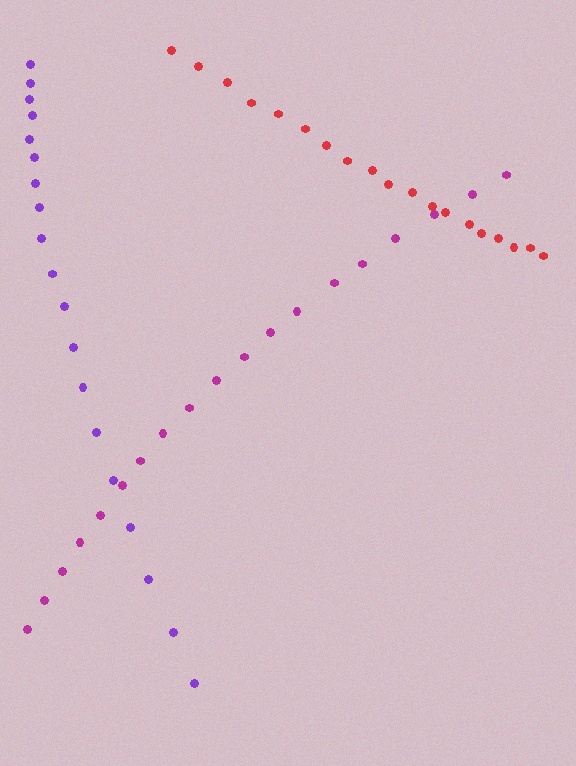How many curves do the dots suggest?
There are 3 distinct paths.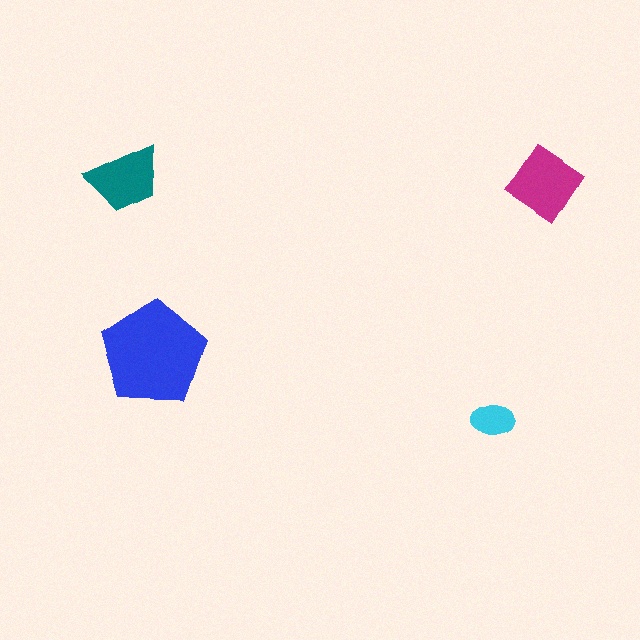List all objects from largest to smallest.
The blue pentagon, the magenta diamond, the teal trapezoid, the cyan ellipse.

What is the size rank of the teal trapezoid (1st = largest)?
3rd.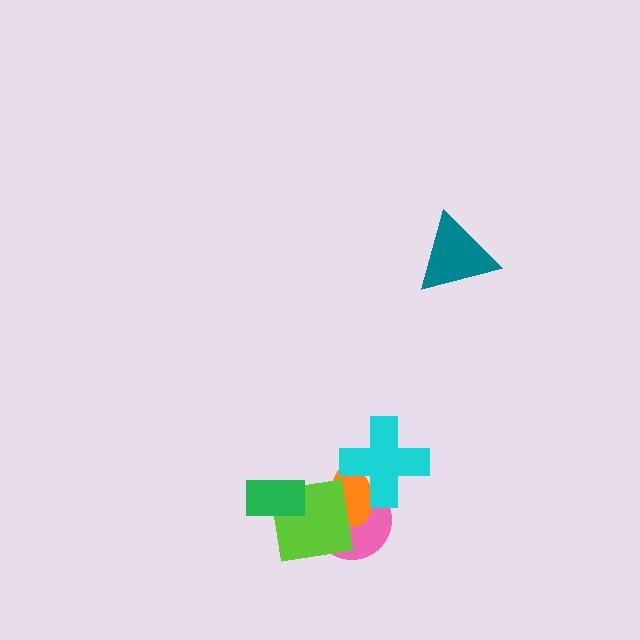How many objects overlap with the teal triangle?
0 objects overlap with the teal triangle.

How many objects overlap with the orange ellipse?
3 objects overlap with the orange ellipse.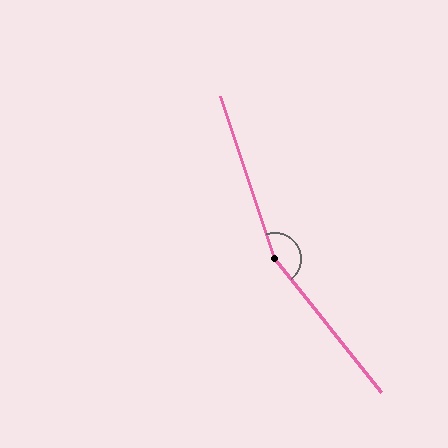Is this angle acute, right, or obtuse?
It is obtuse.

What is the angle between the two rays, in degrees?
Approximately 160 degrees.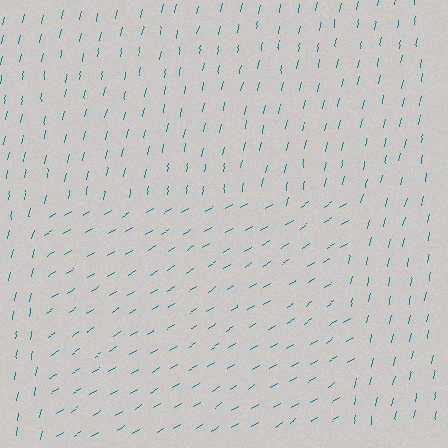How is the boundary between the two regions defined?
The boundary is defined purely by a change in line orientation (approximately 45 degrees difference). All lines are the same color and thickness.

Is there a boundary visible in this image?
Yes, there is a texture boundary formed by a change in line orientation.